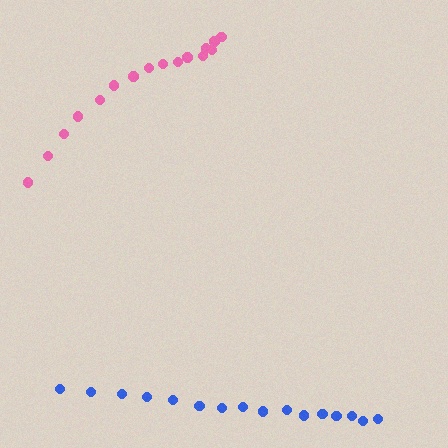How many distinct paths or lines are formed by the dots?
There are 2 distinct paths.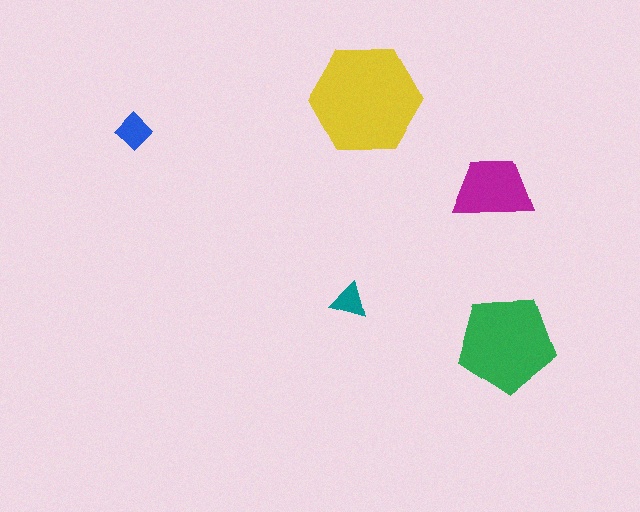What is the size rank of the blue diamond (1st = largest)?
4th.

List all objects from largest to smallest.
The yellow hexagon, the green pentagon, the magenta trapezoid, the blue diamond, the teal triangle.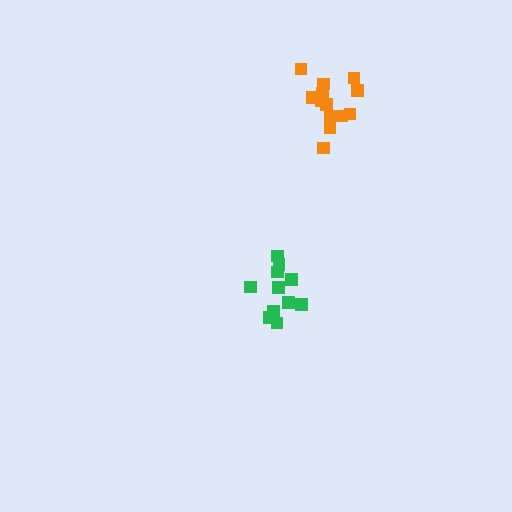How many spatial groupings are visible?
There are 2 spatial groupings.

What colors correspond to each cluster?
The clusters are colored: green, orange.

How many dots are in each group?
Group 1: 12 dots, Group 2: 13 dots (25 total).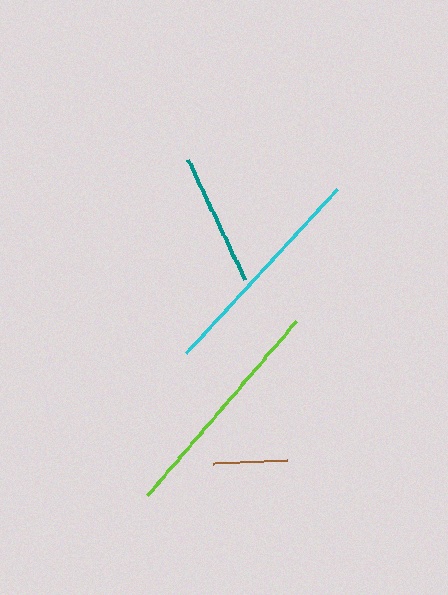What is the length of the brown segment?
The brown segment is approximately 74 pixels long.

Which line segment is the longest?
The lime line is the longest at approximately 229 pixels.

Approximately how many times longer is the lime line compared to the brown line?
The lime line is approximately 3.1 times the length of the brown line.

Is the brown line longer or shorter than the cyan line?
The cyan line is longer than the brown line.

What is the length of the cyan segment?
The cyan segment is approximately 222 pixels long.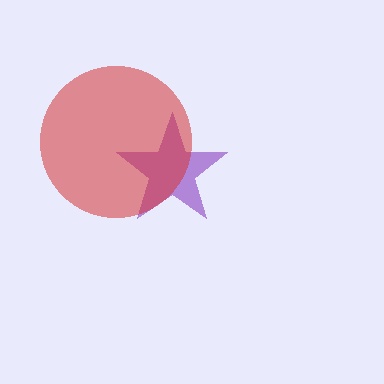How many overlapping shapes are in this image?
There are 2 overlapping shapes in the image.